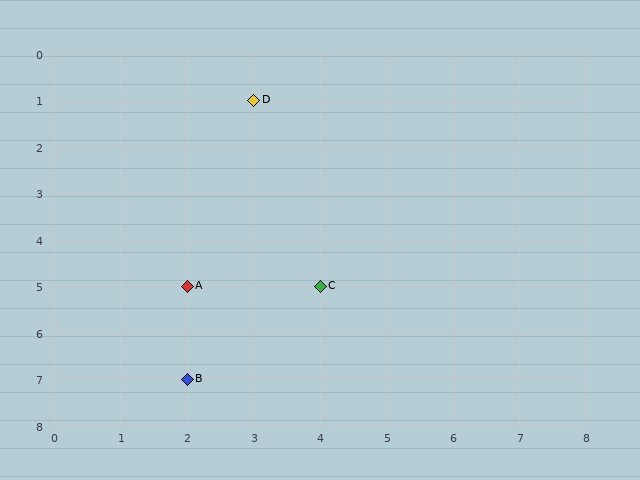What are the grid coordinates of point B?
Point B is at grid coordinates (2, 7).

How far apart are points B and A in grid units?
Points B and A are 2 rows apart.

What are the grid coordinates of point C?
Point C is at grid coordinates (4, 5).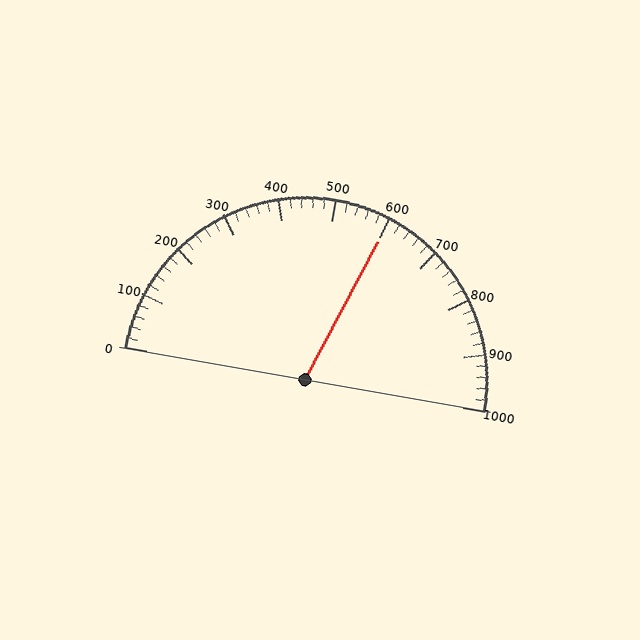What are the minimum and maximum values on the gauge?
The gauge ranges from 0 to 1000.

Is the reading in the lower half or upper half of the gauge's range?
The reading is in the upper half of the range (0 to 1000).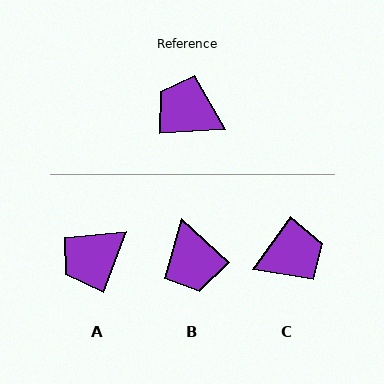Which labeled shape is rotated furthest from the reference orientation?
B, about 134 degrees away.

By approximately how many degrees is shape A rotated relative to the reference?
Approximately 66 degrees counter-clockwise.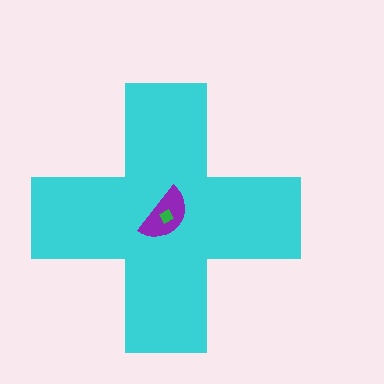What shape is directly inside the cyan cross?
The purple semicircle.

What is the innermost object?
The green diamond.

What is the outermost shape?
The cyan cross.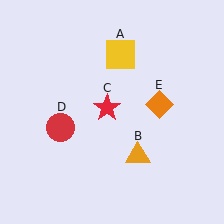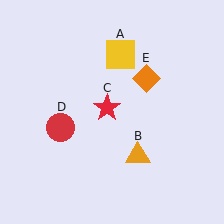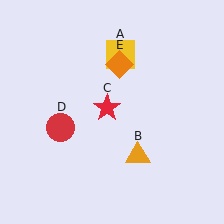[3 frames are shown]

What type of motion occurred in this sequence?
The orange diamond (object E) rotated counterclockwise around the center of the scene.